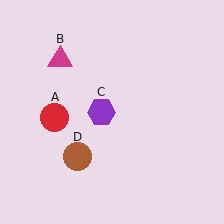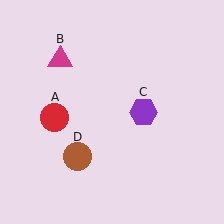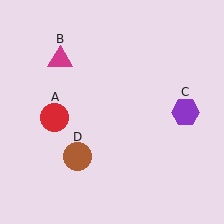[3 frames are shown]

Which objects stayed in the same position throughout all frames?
Red circle (object A) and magenta triangle (object B) and brown circle (object D) remained stationary.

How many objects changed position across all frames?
1 object changed position: purple hexagon (object C).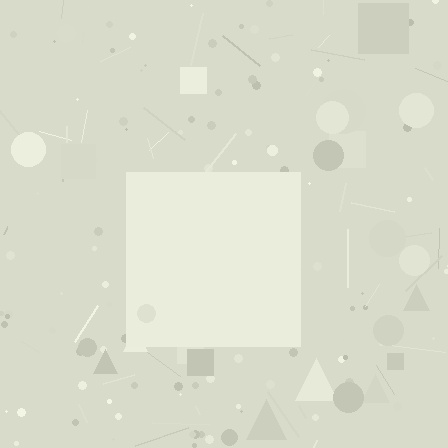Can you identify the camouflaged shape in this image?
The camouflaged shape is a square.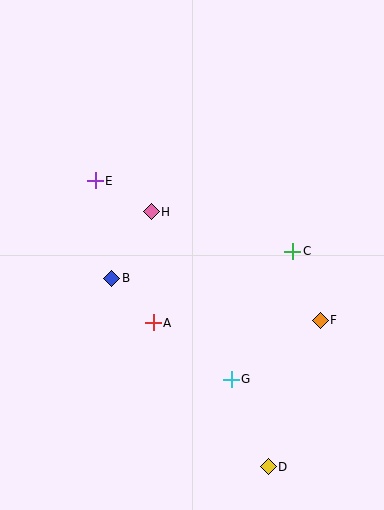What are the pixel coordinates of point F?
Point F is at (320, 320).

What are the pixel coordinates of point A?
Point A is at (153, 323).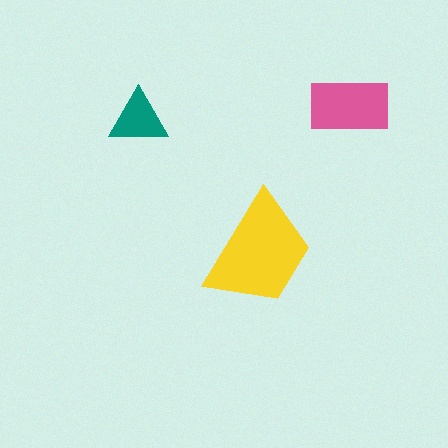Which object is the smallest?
The teal triangle.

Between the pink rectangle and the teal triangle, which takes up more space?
The pink rectangle.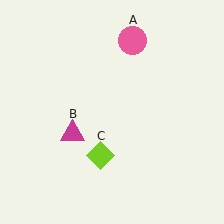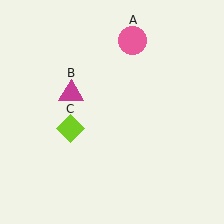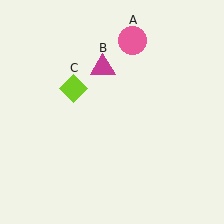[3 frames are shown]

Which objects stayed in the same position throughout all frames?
Pink circle (object A) remained stationary.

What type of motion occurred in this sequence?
The magenta triangle (object B), lime diamond (object C) rotated clockwise around the center of the scene.